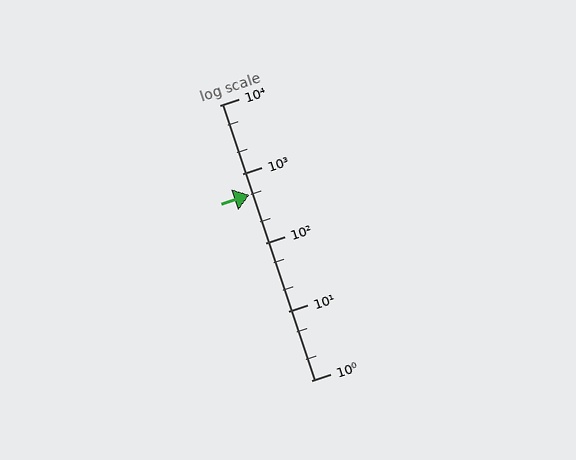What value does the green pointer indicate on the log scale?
The pointer indicates approximately 500.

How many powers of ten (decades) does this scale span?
The scale spans 4 decades, from 1 to 10000.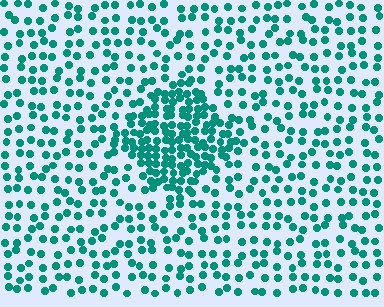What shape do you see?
I see a diamond.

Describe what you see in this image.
The image contains small teal elements arranged at two different densities. A diamond-shaped region is visible where the elements are more densely packed than the surrounding area.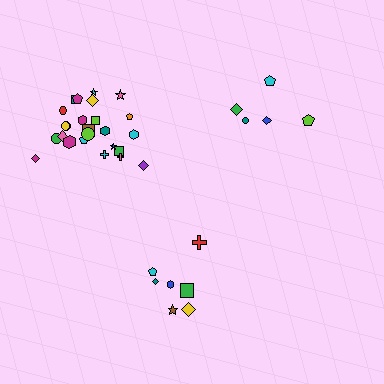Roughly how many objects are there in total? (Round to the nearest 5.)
Roughly 35 objects in total.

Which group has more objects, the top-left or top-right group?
The top-left group.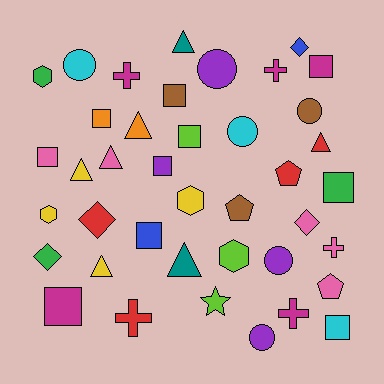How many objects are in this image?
There are 40 objects.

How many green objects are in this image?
There are 3 green objects.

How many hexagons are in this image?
There are 4 hexagons.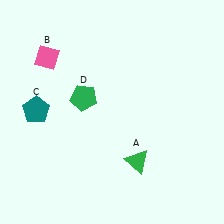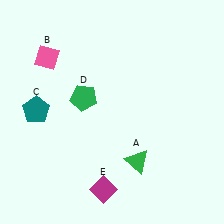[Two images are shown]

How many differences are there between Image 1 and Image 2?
There is 1 difference between the two images.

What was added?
A magenta diamond (E) was added in Image 2.